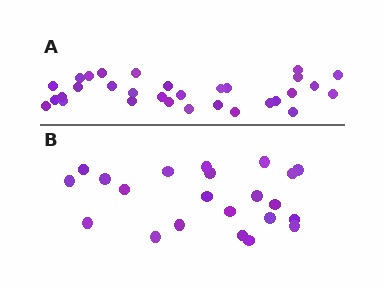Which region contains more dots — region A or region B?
Region A (the top region) has more dots.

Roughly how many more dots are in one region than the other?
Region A has roughly 8 or so more dots than region B.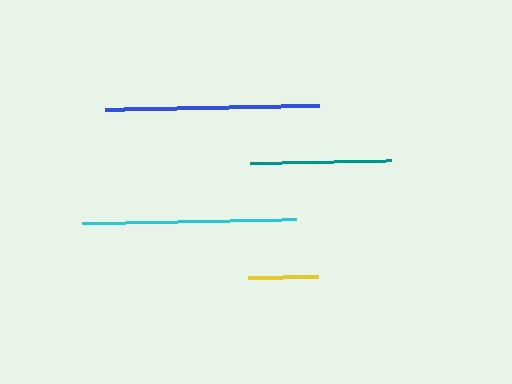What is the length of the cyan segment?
The cyan segment is approximately 214 pixels long.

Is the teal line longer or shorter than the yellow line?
The teal line is longer than the yellow line.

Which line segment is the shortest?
The yellow line is the shortest at approximately 69 pixels.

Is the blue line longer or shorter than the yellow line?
The blue line is longer than the yellow line.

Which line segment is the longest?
The cyan line is the longest at approximately 214 pixels.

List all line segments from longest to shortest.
From longest to shortest: cyan, blue, teal, yellow.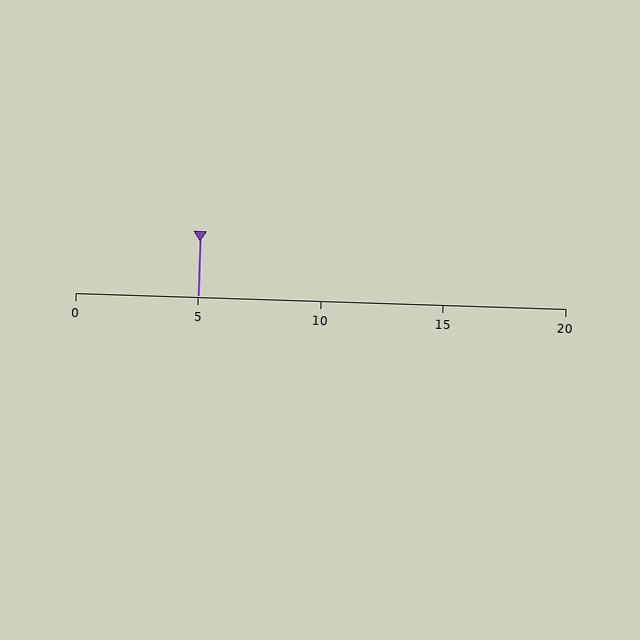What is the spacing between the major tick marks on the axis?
The major ticks are spaced 5 apart.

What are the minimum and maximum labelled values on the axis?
The axis runs from 0 to 20.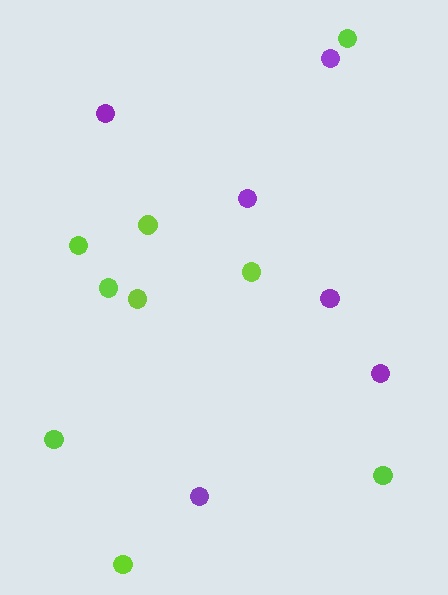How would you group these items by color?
There are 2 groups: one group of lime circles (9) and one group of purple circles (6).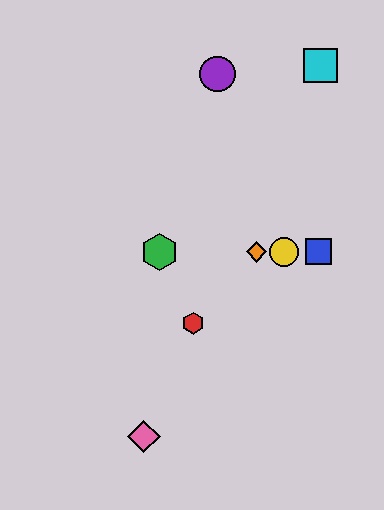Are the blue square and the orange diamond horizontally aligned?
Yes, both are at y≈252.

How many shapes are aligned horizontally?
4 shapes (the blue square, the green hexagon, the yellow circle, the orange diamond) are aligned horizontally.